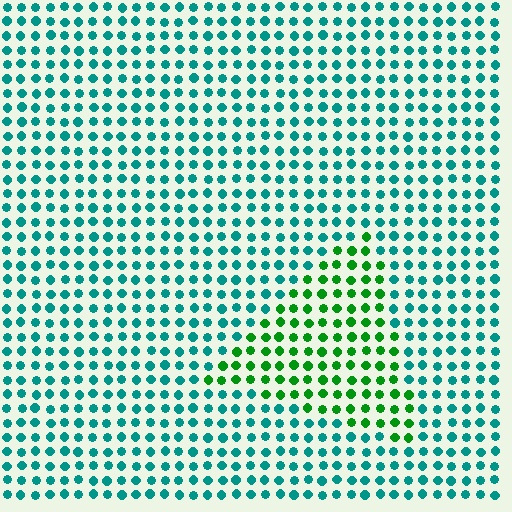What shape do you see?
I see a triangle.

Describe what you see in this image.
The image is filled with small teal elements in a uniform arrangement. A triangle-shaped region is visible where the elements are tinted to a slightly different hue, forming a subtle color boundary.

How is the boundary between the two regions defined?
The boundary is defined purely by a slight shift in hue (about 49 degrees). Spacing, size, and orientation are identical on both sides.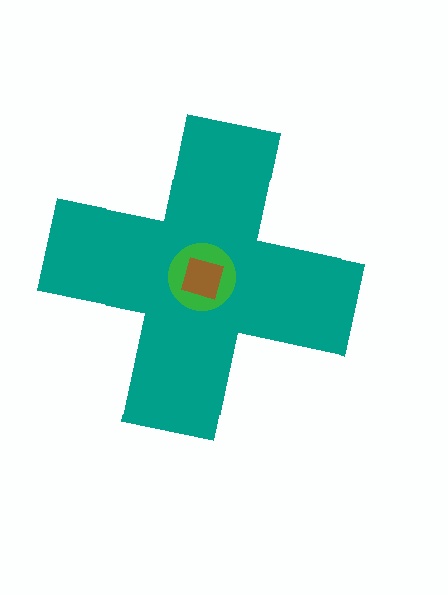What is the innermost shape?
The brown square.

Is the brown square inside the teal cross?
Yes.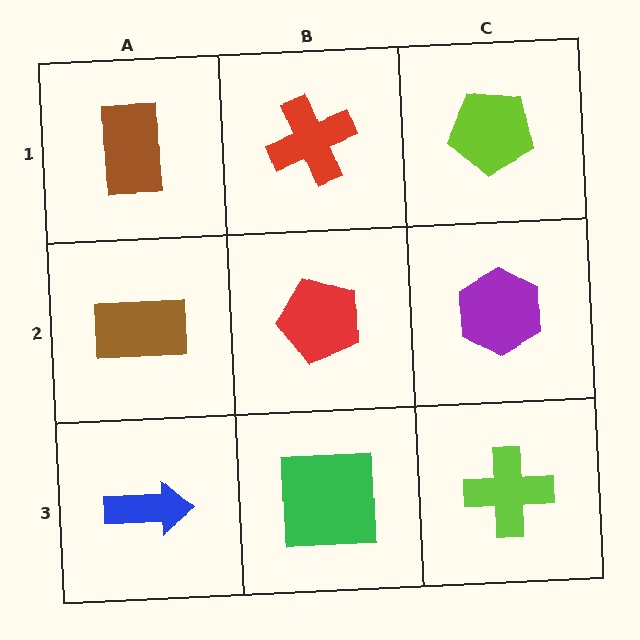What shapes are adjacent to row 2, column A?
A brown rectangle (row 1, column A), a blue arrow (row 3, column A), a red pentagon (row 2, column B).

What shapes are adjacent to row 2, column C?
A lime pentagon (row 1, column C), a lime cross (row 3, column C), a red pentagon (row 2, column B).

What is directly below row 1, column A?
A brown rectangle.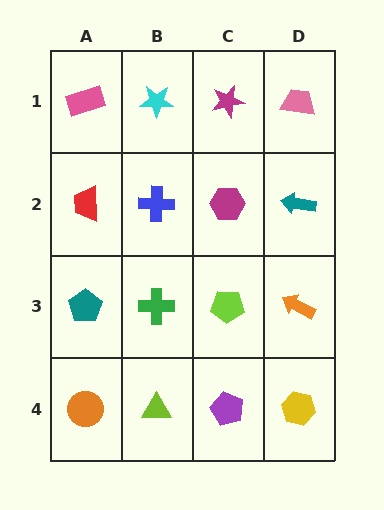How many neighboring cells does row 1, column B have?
3.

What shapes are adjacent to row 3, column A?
A red trapezoid (row 2, column A), an orange circle (row 4, column A), a green cross (row 3, column B).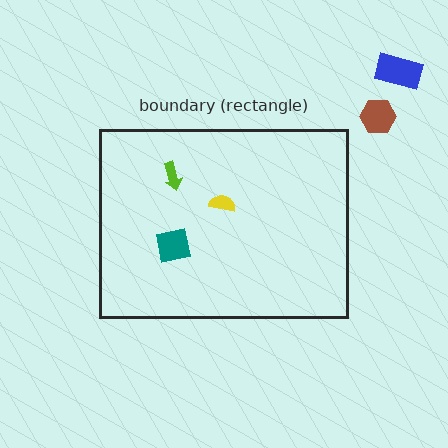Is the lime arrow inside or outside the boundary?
Inside.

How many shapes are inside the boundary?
3 inside, 2 outside.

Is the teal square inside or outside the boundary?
Inside.